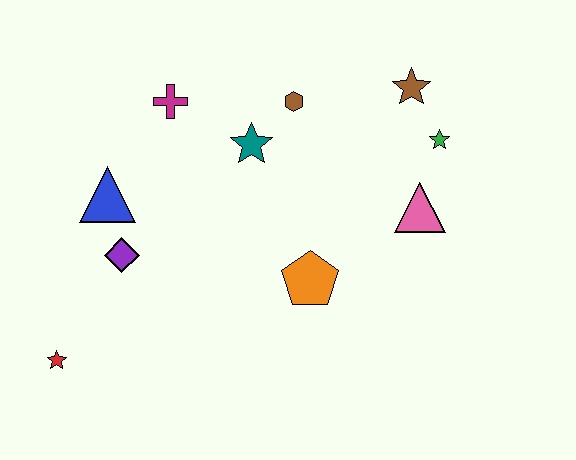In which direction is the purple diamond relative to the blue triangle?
The purple diamond is below the blue triangle.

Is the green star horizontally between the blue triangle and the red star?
No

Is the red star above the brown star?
No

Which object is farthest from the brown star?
The red star is farthest from the brown star.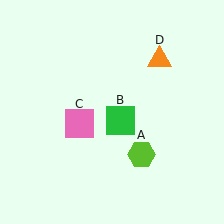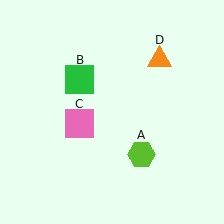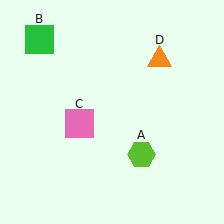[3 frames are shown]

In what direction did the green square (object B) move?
The green square (object B) moved up and to the left.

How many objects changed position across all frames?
1 object changed position: green square (object B).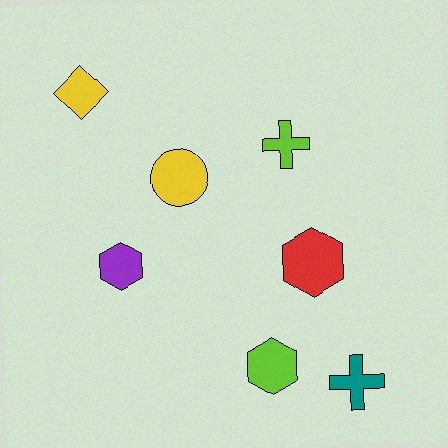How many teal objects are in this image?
There is 1 teal object.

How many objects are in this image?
There are 7 objects.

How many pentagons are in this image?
There are no pentagons.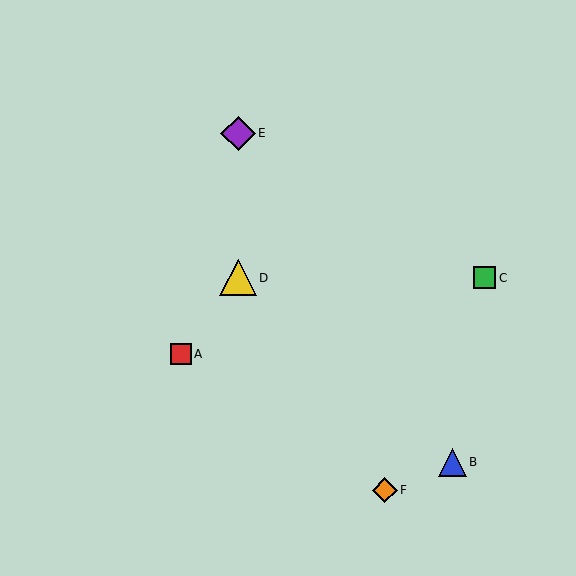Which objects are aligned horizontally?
Objects C, D are aligned horizontally.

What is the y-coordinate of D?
Object D is at y≈278.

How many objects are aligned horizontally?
2 objects (C, D) are aligned horizontally.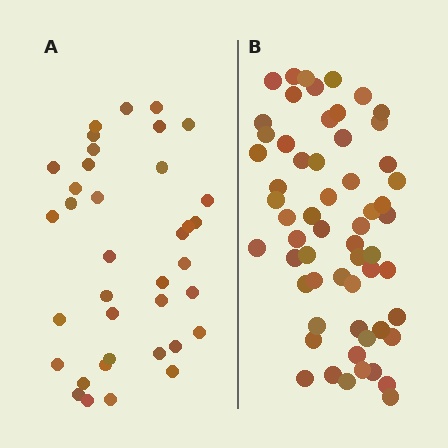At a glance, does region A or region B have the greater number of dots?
Region B (the right region) has more dots.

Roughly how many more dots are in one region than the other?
Region B has approximately 20 more dots than region A.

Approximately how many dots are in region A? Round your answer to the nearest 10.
About 40 dots. (The exact count is 37, which rounds to 40.)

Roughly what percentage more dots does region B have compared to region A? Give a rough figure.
About 60% more.